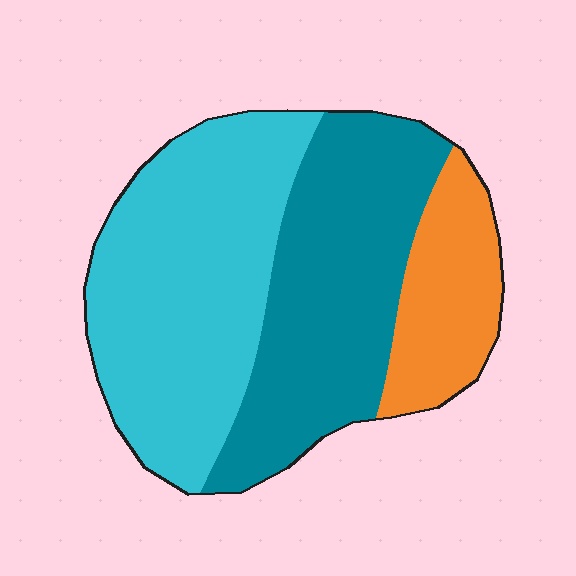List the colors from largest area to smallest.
From largest to smallest: cyan, teal, orange.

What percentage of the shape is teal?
Teal covers roughly 40% of the shape.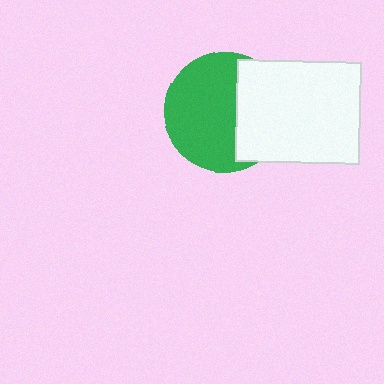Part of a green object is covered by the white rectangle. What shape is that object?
It is a circle.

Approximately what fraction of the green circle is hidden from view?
Roughly 37% of the green circle is hidden behind the white rectangle.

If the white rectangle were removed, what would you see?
You would see the complete green circle.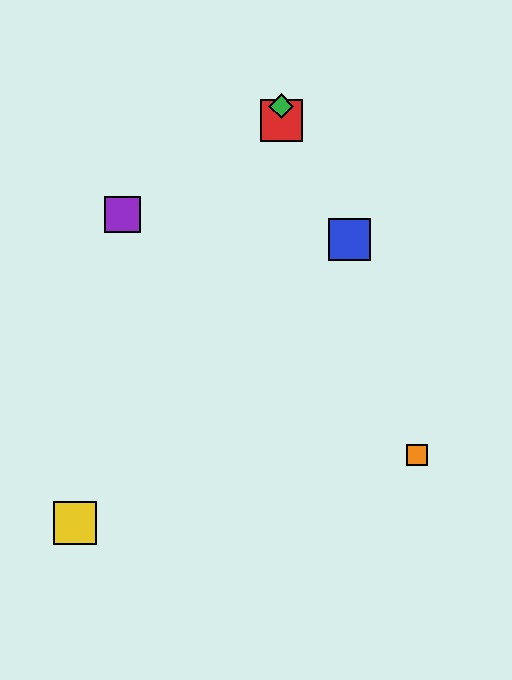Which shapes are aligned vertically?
The red square, the green diamond are aligned vertically.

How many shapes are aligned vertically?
2 shapes (the red square, the green diamond) are aligned vertically.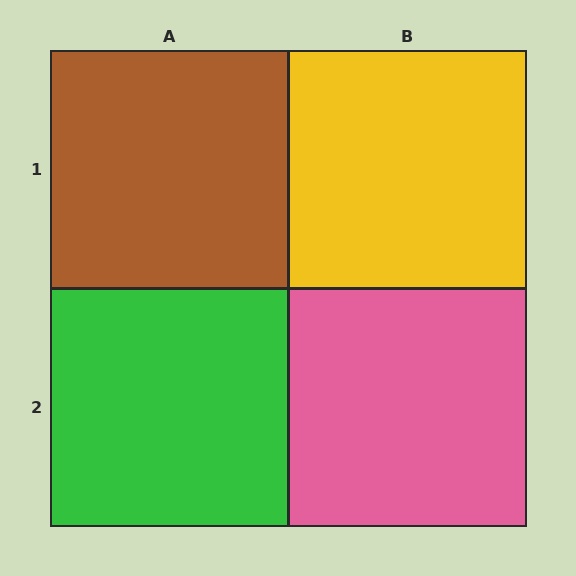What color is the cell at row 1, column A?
Brown.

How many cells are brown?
1 cell is brown.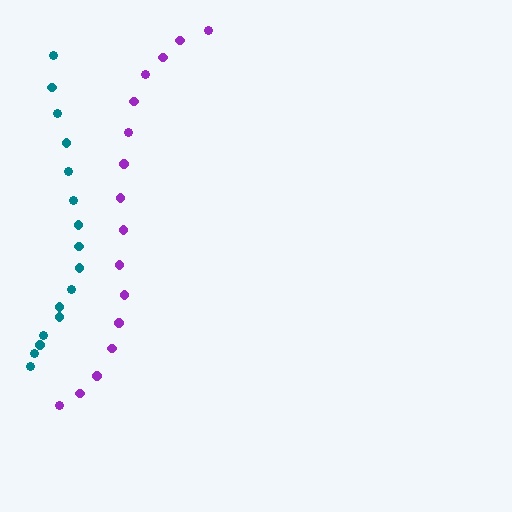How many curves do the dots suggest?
There are 2 distinct paths.